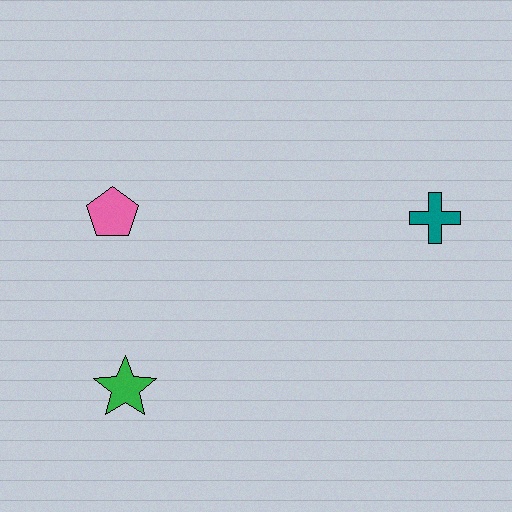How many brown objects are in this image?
There are no brown objects.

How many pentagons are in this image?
There is 1 pentagon.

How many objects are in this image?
There are 3 objects.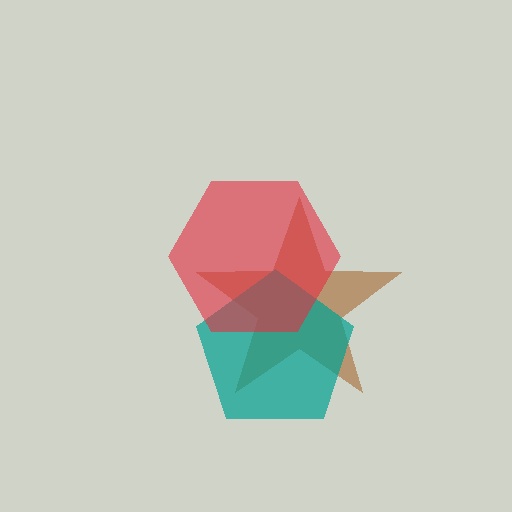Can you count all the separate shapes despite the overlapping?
Yes, there are 3 separate shapes.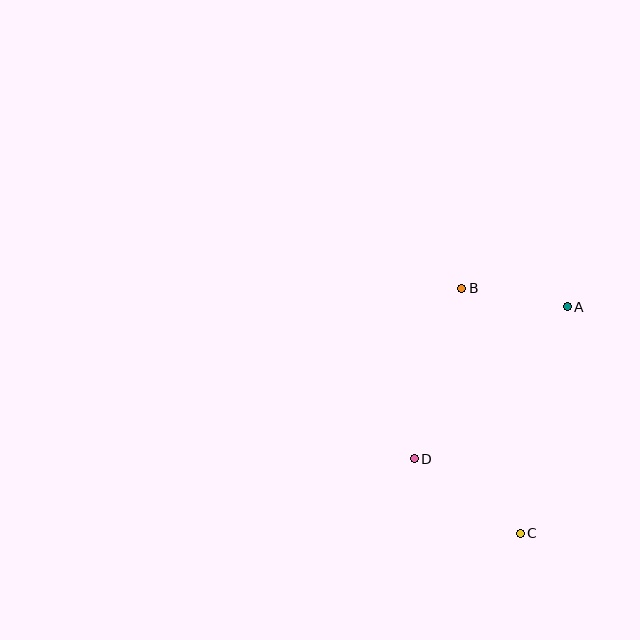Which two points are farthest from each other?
Points B and C are farthest from each other.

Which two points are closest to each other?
Points A and B are closest to each other.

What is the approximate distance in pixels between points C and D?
The distance between C and D is approximately 130 pixels.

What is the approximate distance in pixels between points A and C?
The distance between A and C is approximately 231 pixels.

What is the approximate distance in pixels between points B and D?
The distance between B and D is approximately 177 pixels.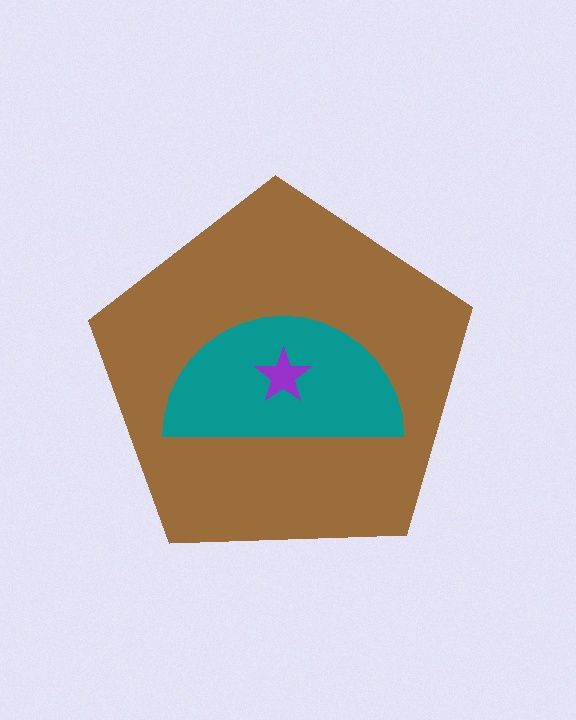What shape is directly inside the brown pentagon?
The teal semicircle.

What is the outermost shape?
The brown pentagon.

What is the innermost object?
The purple star.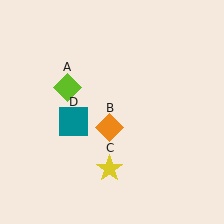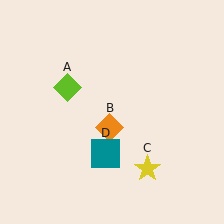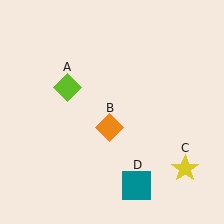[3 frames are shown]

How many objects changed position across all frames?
2 objects changed position: yellow star (object C), teal square (object D).